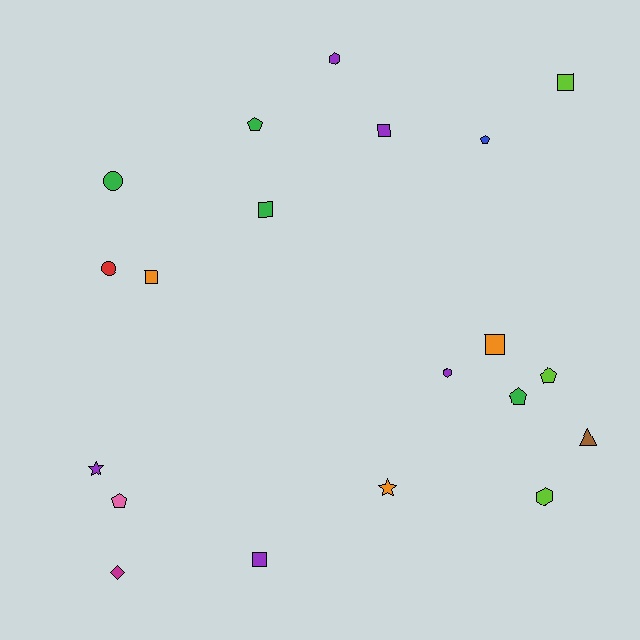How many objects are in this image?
There are 20 objects.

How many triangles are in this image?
There is 1 triangle.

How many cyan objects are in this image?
There are no cyan objects.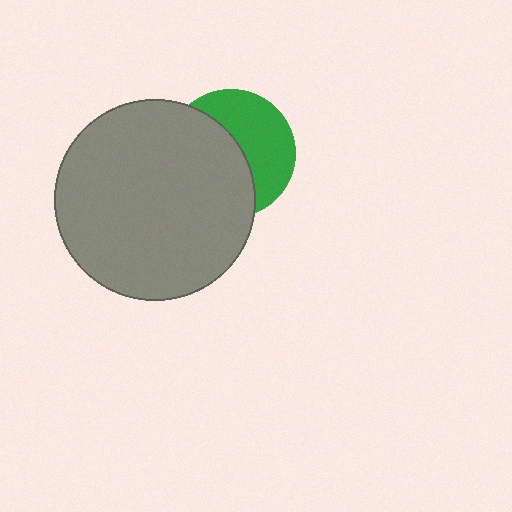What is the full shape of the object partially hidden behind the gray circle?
The partially hidden object is a green circle.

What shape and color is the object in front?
The object in front is a gray circle.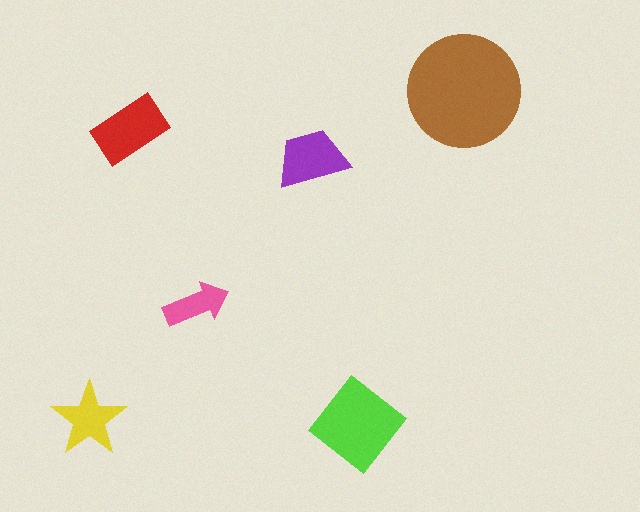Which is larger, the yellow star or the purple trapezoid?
The purple trapezoid.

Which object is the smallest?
The pink arrow.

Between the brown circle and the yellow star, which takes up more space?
The brown circle.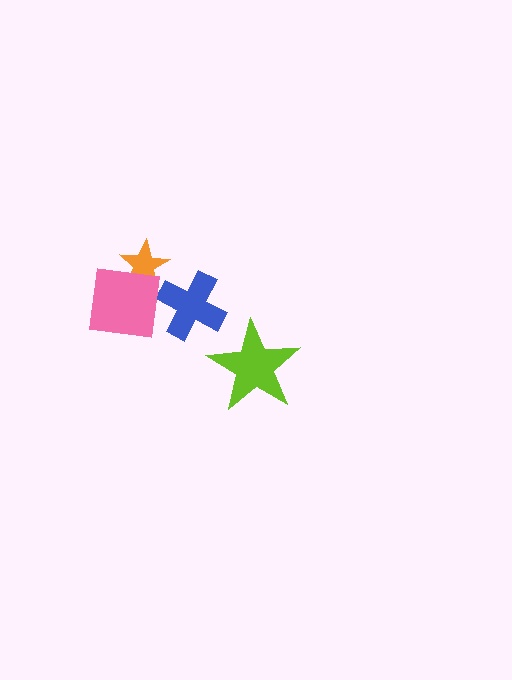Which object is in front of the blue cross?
The pink square is in front of the blue cross.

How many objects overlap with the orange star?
1 object overlaps with the orange star.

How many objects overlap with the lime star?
0 objects overlap with the lime star.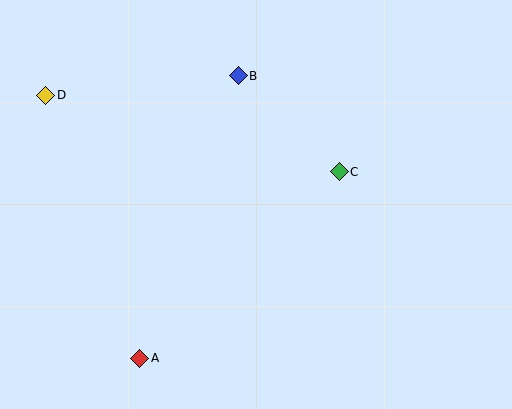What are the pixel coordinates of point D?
Point D is at (46, 95).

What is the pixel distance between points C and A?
The distance between C and A is 273 pixels.